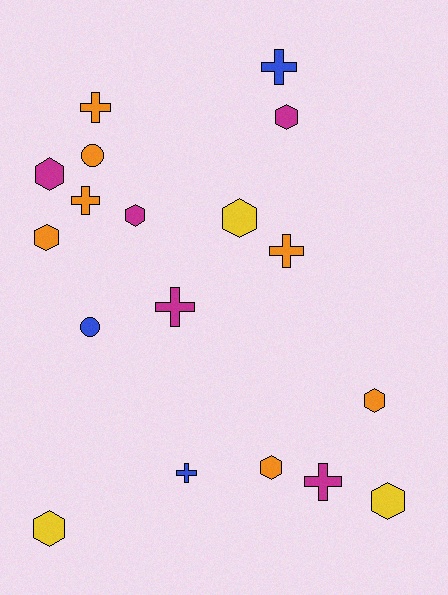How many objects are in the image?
There are 18 objects.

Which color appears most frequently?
Orange, with 7 objects.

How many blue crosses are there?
There are 2 blue crosses.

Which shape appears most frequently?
Hexagon, with 9 objects.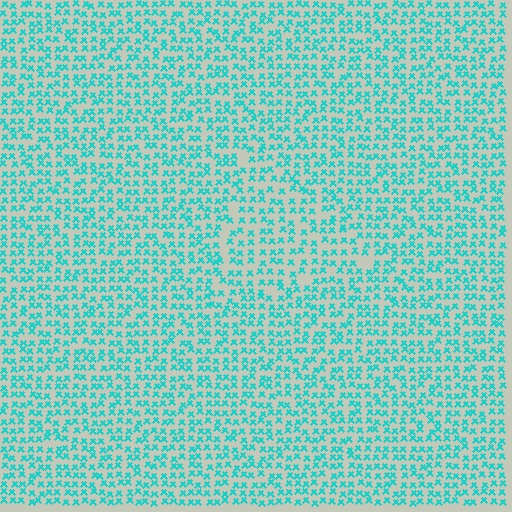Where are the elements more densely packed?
The elements are more densely packed outside the triangle boundary.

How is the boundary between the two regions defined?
The boundary is defined by a change in element density (approximately 1.3x ratio). All elements are the same color, size, and shape.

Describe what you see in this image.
The image contains small cyan elements arranged at two different densities. A triangle-shaped region is visible where the elements are less densely packed than the surrounding area.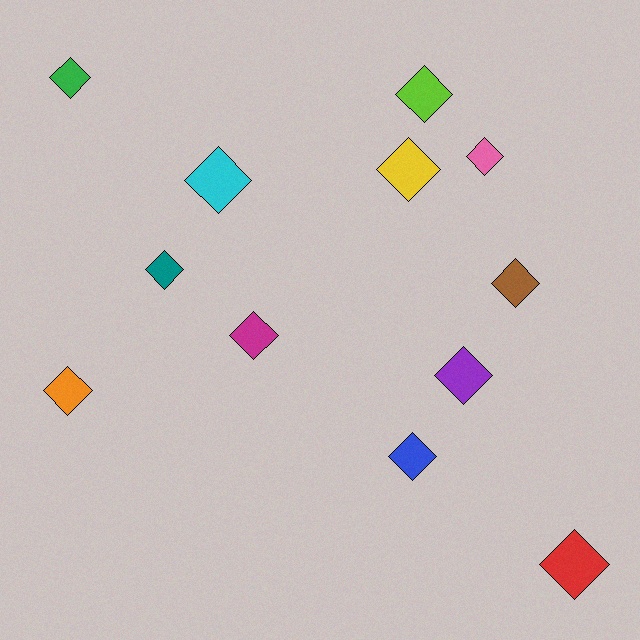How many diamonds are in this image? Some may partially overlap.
There are 12 diamonds.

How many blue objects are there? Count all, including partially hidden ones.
There is 1 blue object.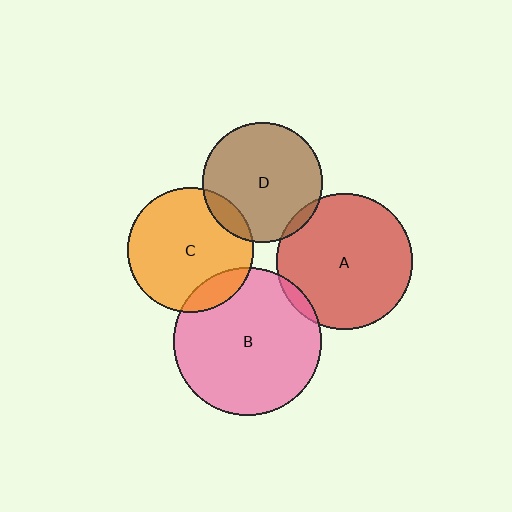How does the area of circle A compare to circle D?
Approximately 1.3 times.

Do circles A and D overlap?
Yes.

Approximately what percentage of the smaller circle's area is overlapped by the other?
Approximately 5%.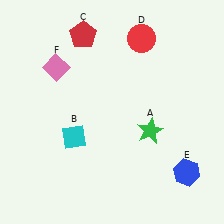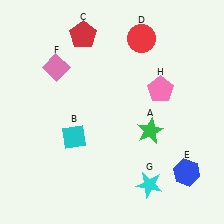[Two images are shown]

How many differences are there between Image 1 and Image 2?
There are 2 differences between the two images.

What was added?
A cyan star (G), a pink pentagon (H) were added in Image 2.